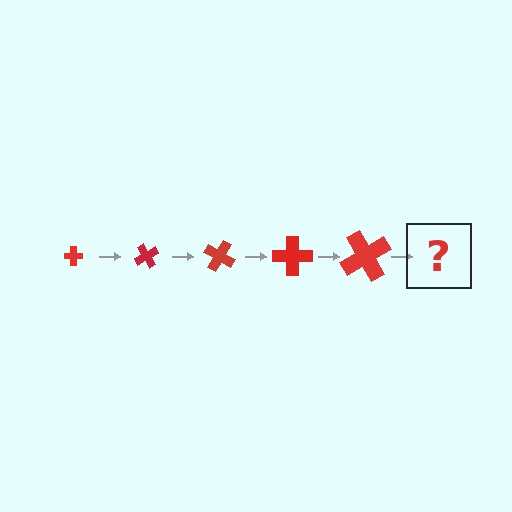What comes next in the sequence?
The next element should be a cross, larger than the previous one and rotated 300 degrees from the start.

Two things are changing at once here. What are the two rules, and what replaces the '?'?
The two rules are that the cross grows larger each step and it rotates 60 degrees each step. The '?' should be a cross, larger than the previous one and rotated 300 degrees from the start.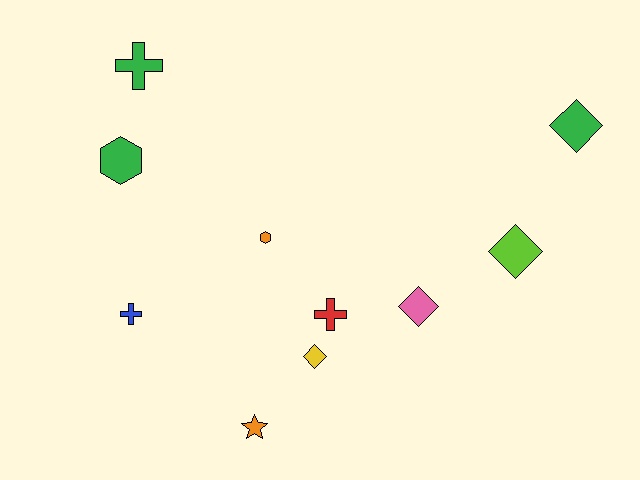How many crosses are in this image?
There are 3 crosses.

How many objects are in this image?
There are 10 objects.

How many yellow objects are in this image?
There is 1 yellow object.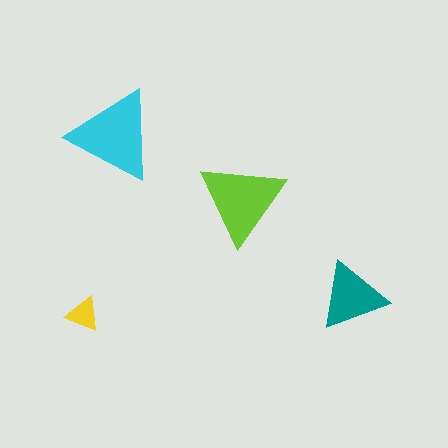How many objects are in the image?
There are 4 objects in the image.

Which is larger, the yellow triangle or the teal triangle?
The teal one.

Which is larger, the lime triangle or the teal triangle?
The lime one.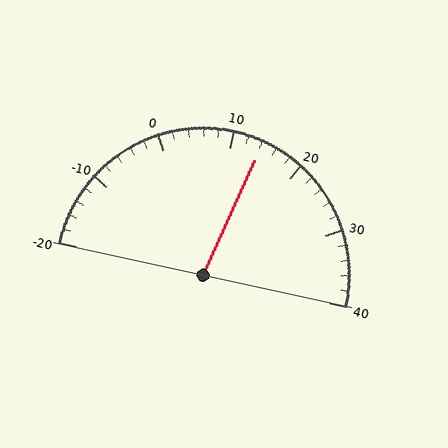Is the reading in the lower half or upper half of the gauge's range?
The reading is in the upper half of the range (-20 to 40).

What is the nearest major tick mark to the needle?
The nearest major tick mark is 10.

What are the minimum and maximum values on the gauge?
The gauge ranges from -20 to 40.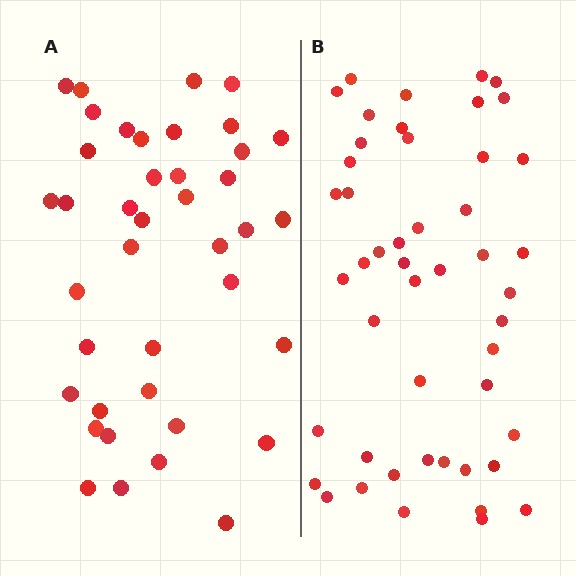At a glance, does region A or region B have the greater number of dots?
Region B (the right region) has more dots.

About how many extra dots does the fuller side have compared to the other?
Region B has roughly 8 or so more dots than region A.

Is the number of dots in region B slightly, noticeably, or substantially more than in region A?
Region B has only slightly more — the two regions are fairly close. The ratio is roughly 1.2 to 1.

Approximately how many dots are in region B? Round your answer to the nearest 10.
About 50 dots. (The exact count is 48, which rounds to 50.)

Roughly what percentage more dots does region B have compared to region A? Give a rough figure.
About 20% more.